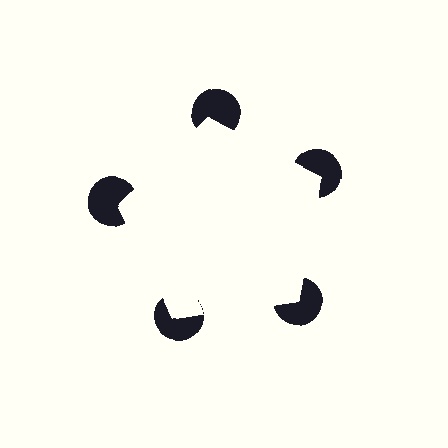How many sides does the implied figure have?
5 sides.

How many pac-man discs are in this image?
There are 5 — one at each vertex of the illusory pentagon.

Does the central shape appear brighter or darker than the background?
It typically appears slightly brighter than the background, even though no actual brightness change is drawn.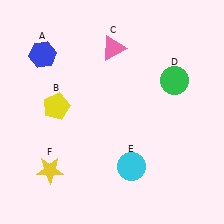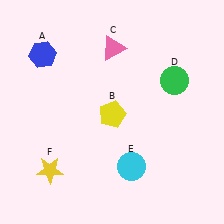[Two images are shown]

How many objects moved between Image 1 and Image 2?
1 object moved between the two images.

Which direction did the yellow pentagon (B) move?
The yellow pentagon (B) moved right.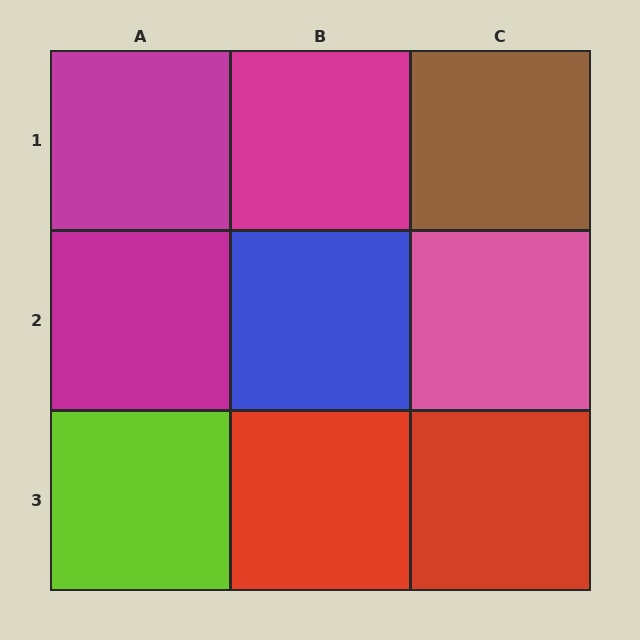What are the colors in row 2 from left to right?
Magenta, blue, pink.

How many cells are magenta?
3 cells are magenta.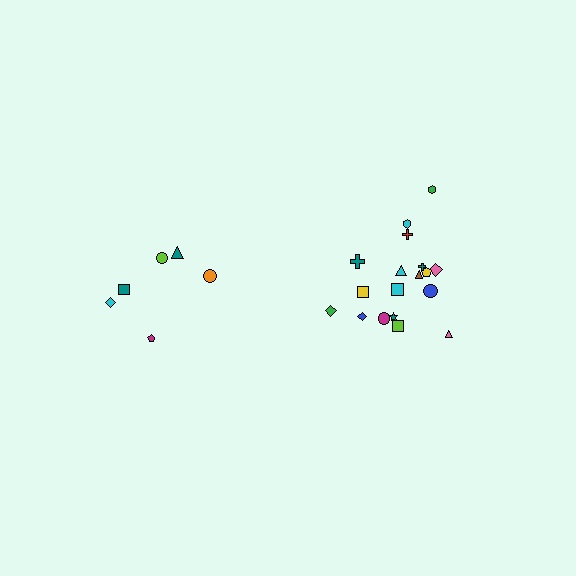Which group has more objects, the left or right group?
The right group.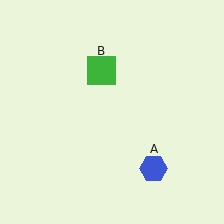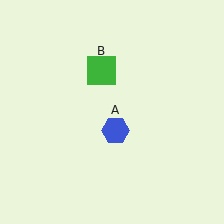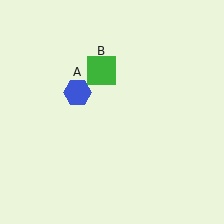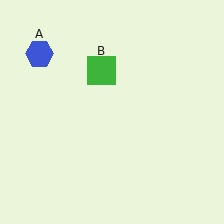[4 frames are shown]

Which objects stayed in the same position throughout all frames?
Green square (object B) remained stationary.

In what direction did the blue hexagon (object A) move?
The blue hexagon (object A) moved up and to the left.